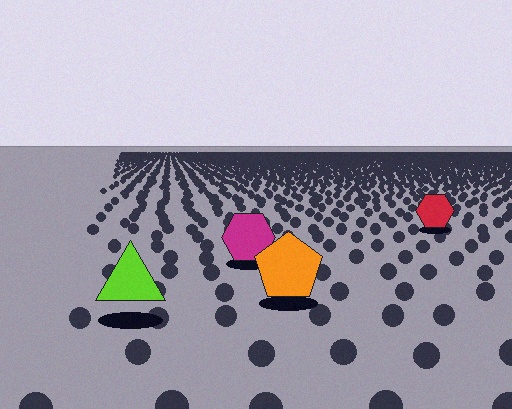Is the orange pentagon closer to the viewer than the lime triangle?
No. The lime triangle is closer — you can tell from the texture gradient: the ground texture is coarser near it.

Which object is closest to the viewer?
The lime triangle is closest. The texture marks near it are larger and more spread out.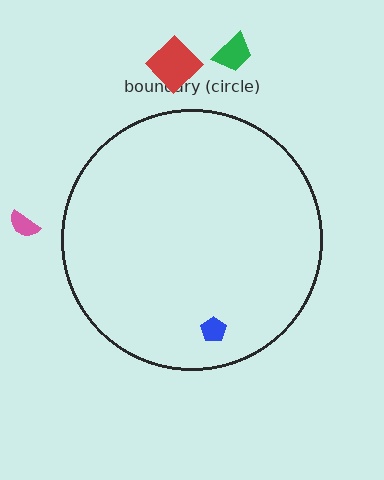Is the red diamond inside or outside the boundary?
Outside.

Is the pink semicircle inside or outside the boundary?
Outside.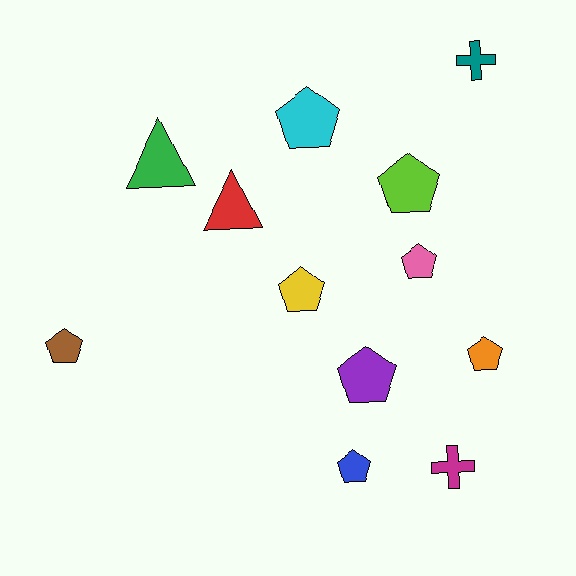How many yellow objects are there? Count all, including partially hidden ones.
There is 1 yellow object.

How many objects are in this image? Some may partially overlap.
There are 12 objects.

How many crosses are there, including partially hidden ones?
There are 2 crosses.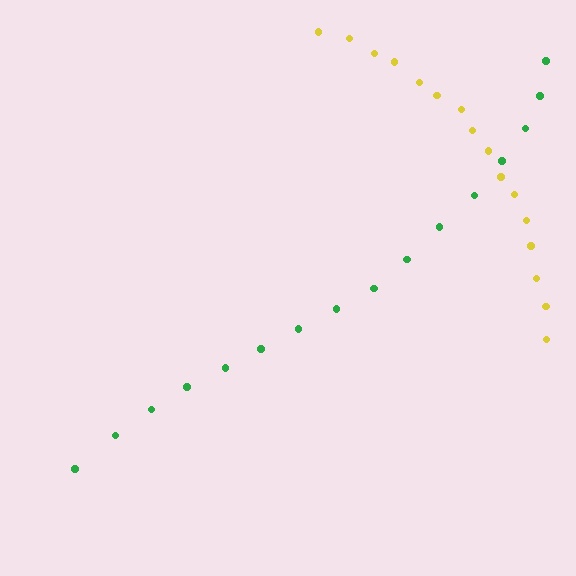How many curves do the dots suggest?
There are 2 distinct paths.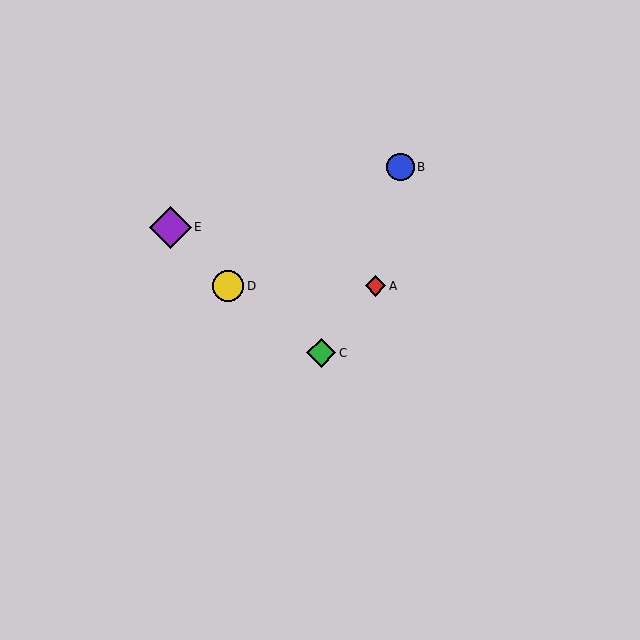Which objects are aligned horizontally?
Objects A, D are aligned horizontally.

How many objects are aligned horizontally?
2 objects (A, D) are aligned horizontally.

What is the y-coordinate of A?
Object A is at y≈286.